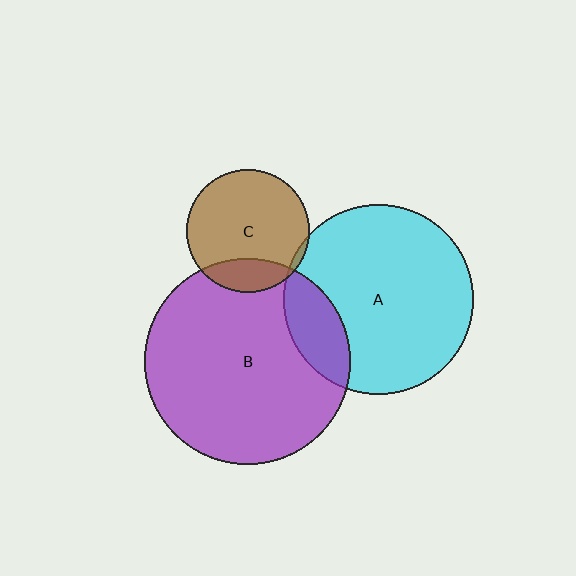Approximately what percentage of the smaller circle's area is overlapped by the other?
Approximately 15%.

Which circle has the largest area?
Circle B (purple).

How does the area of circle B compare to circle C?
Approximately 2.8 times.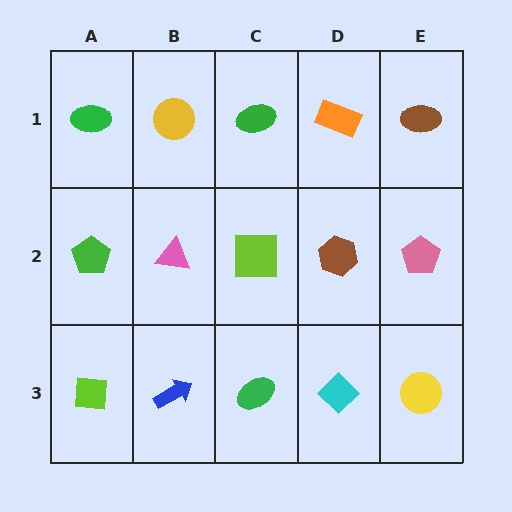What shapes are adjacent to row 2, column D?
An orange rectangle (row 1, column D), a cyan diamond (row 3, column D), a lime square (row 2, column C), a pink pentagon (row 2, column E).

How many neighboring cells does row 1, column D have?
3.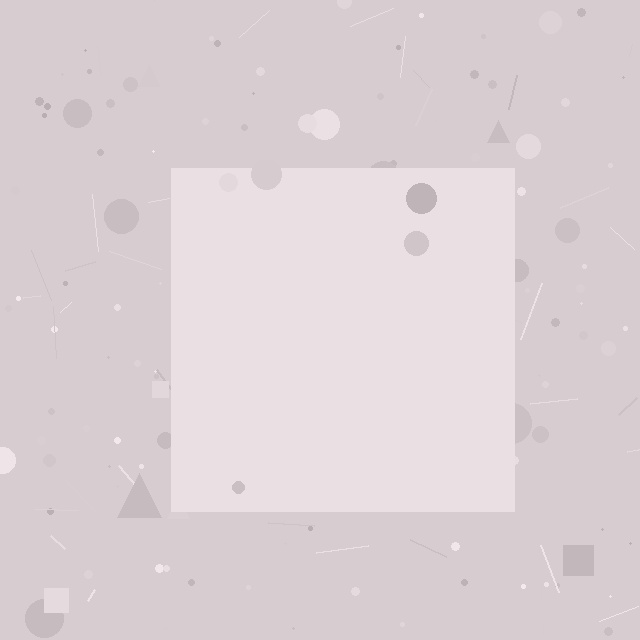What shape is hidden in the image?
A square is hidden in the image.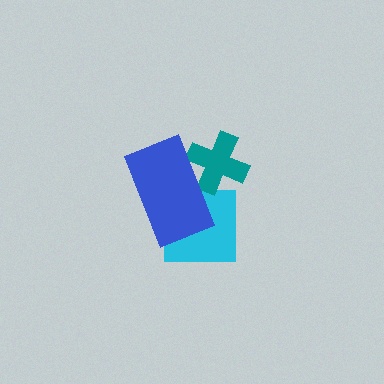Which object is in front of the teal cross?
The blue rectangle is in front of the teal cross.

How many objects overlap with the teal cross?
1 object overlaps with the teal cross.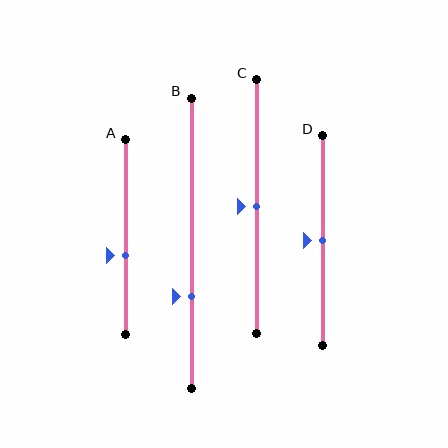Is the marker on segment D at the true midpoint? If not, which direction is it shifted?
Yes, the marker on segment D is at the true midpoint.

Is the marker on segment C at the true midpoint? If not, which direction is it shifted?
Yes, the marker on segment C is at the true midpoint.